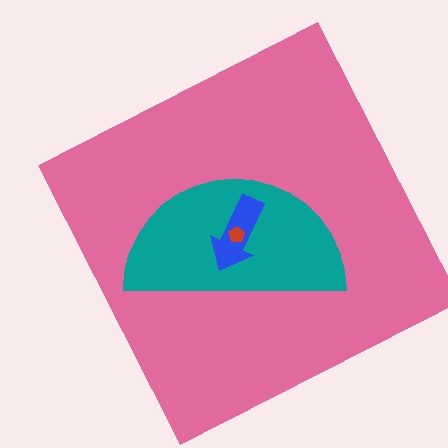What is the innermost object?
The red pentagon.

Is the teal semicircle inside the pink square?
Yes.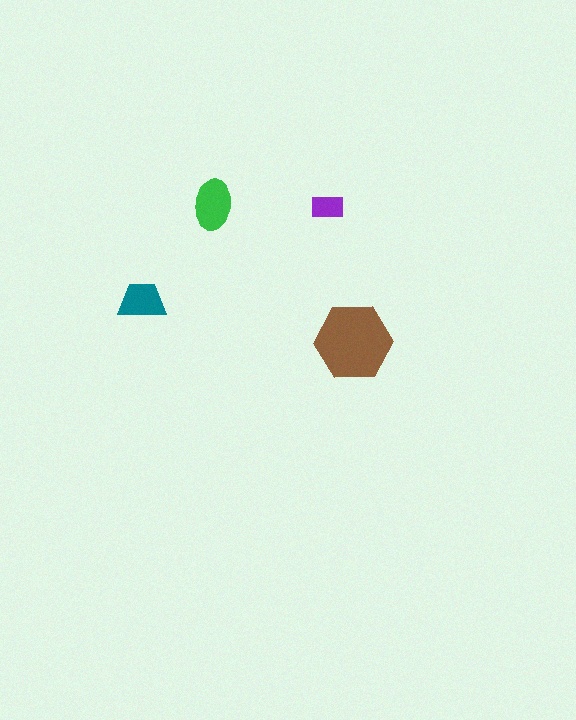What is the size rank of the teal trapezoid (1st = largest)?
3rd.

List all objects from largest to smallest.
The brown hexagon, the green ellipse, the teal trapezoid, the purple rectangle.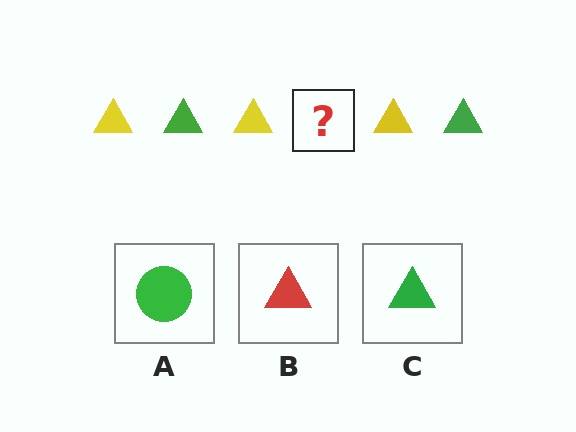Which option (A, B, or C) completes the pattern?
C.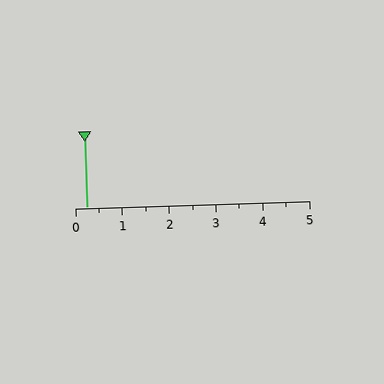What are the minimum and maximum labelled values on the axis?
The axis runs from 0 to 5.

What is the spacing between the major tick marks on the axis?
The major ticks are spaced 1 apart.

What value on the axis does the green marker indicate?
The marker indicates approximately 0.2.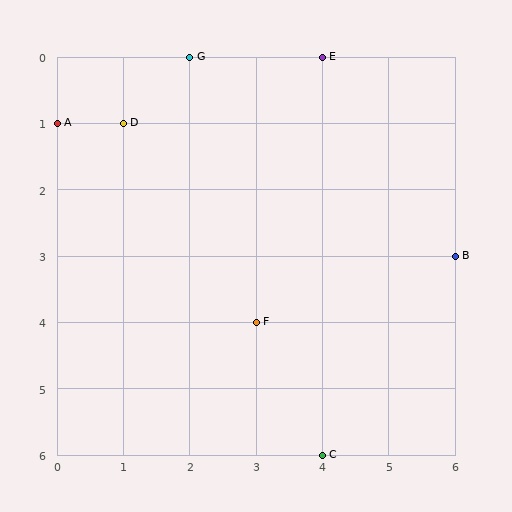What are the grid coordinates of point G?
Point G is at grid coordinates (2, 0).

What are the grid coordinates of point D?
Point D is at grid coordinates (1, 1).